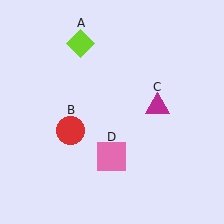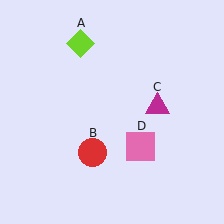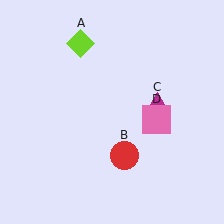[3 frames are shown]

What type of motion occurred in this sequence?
The red circle (object B), pink square (object D) rotated counterclockwise around the center of the scene.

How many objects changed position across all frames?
2 objects changed position: red circle (object B), pink square (object D).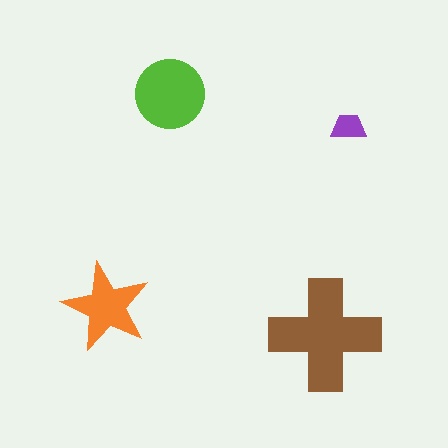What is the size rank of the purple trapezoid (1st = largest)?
4th.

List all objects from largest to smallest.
The brown cross, the lime circle, the orange star, the purple trapezoid.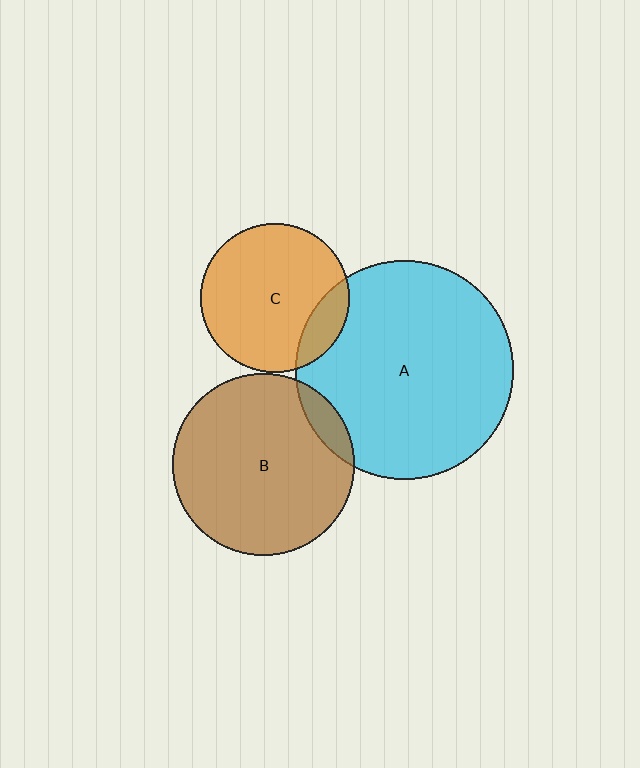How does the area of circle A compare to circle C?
Approximately 2.1 times.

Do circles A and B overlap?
Yes.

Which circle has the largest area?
Circle A (cyan).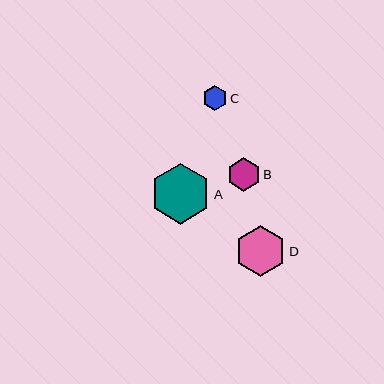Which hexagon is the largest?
Hexagon A is the largest with a size of approximately 60 pixels.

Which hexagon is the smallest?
Hexagon C is the smallest with a size of approximately 25 pixels.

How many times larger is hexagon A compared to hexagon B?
Hexagon A is approximately 1.8 times the size of hexagon B.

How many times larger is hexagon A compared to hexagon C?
Hexagon A is approximately 2.5 times the size of hexagon C.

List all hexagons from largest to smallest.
From largest to smallest: A, D, B, C.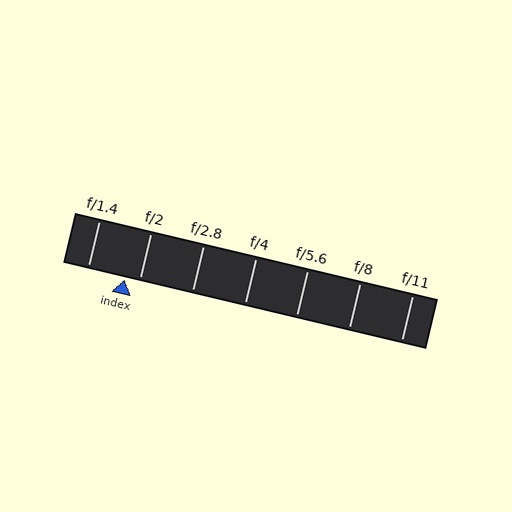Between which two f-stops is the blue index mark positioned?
The index mark is between f/1.4 and f/2.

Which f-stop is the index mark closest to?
The index mark is closest to f/2.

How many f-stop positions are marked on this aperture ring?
There are 7 f-stop positions marked.